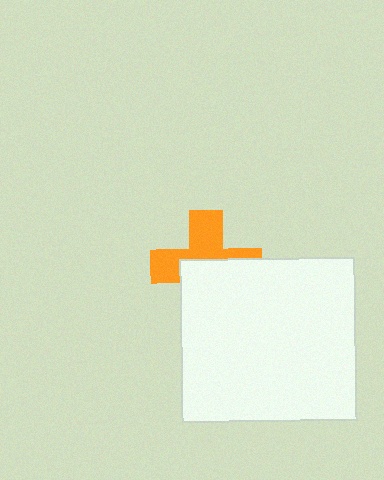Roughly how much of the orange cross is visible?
About half of it is visible (roughly 50%).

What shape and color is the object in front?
The object in front is a white rectangle.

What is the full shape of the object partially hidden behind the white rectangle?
The partially hidden object is an orange cross.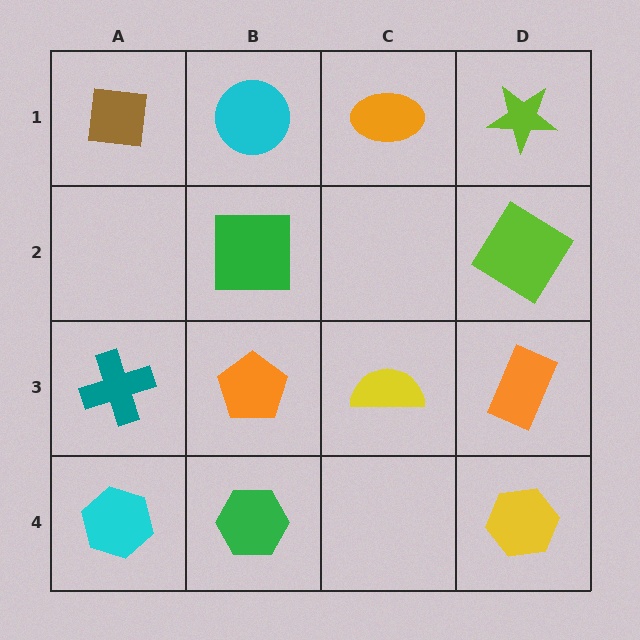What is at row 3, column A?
A teal cross.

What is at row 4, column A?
A cyan hexagon.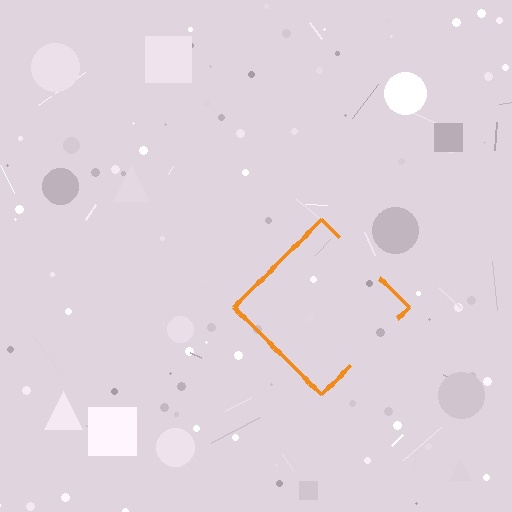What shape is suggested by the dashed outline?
The dashed outline suggests a diamond.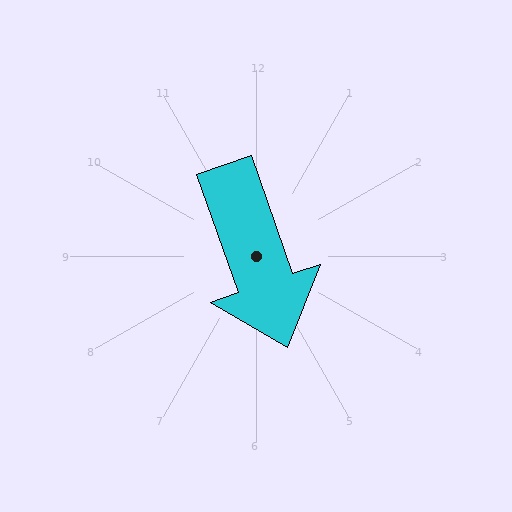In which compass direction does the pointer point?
South.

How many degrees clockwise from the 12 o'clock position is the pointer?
Approximately 161 degrees.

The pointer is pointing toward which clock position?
Roughly 5 o'clock.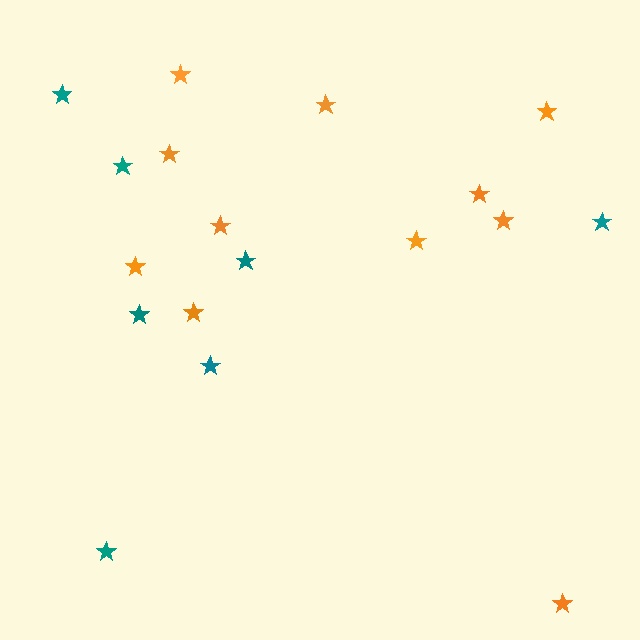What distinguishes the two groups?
There are 2 groups: one group of teal stars (7) and one group of orange stars (11).